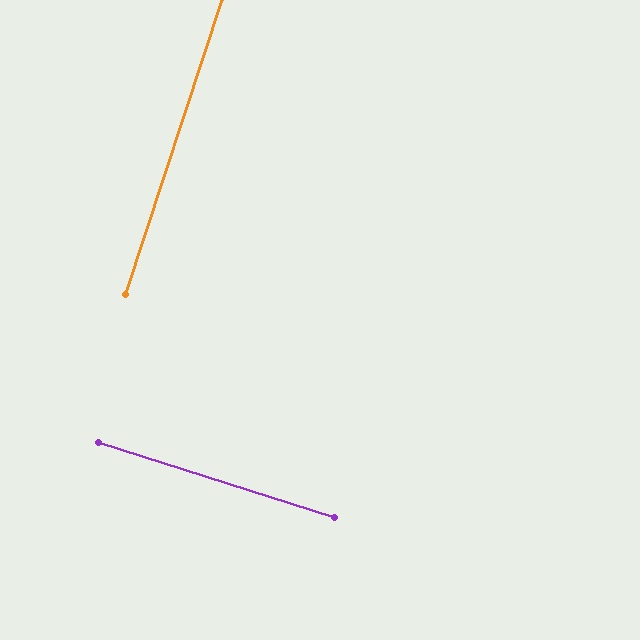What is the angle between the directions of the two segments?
Approximately 90 degrees.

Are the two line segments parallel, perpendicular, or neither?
Perpendicular — they meet at approximately 90°.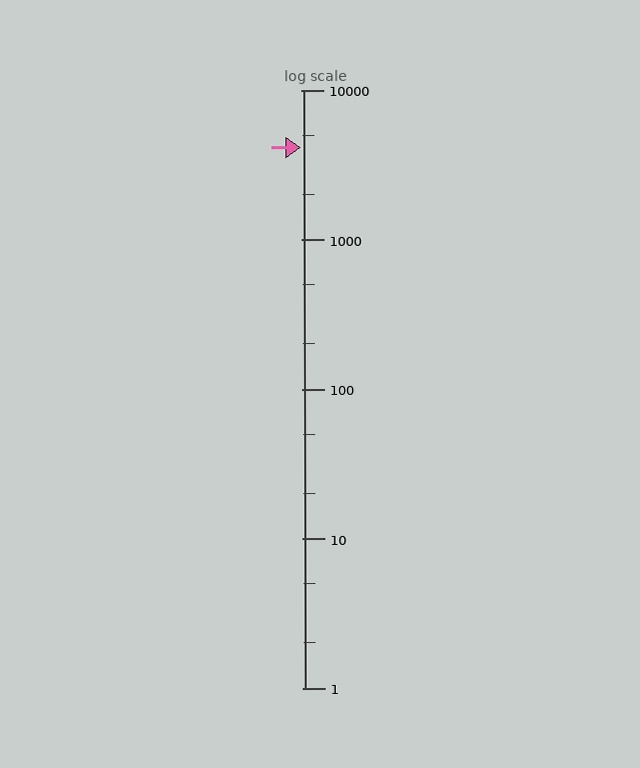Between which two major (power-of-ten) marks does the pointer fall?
The pointer is between 1000 and 10000.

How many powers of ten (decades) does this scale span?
The scale spans 4 decades, from 1 to 10000.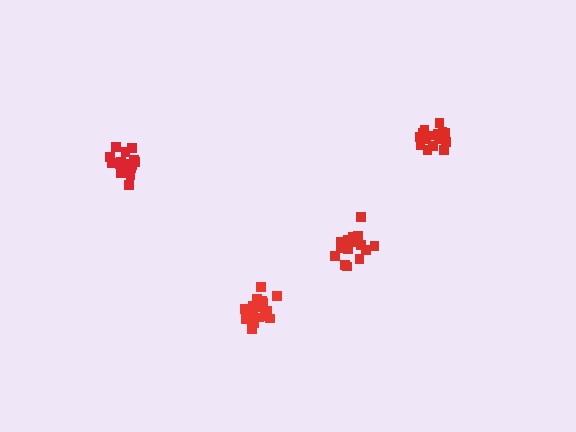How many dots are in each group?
Group 1: 17 dots, Group 2: 18 dots, Group 3: 16 dots, Group 4: 19 dots (70 total).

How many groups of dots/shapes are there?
There are 4 groups.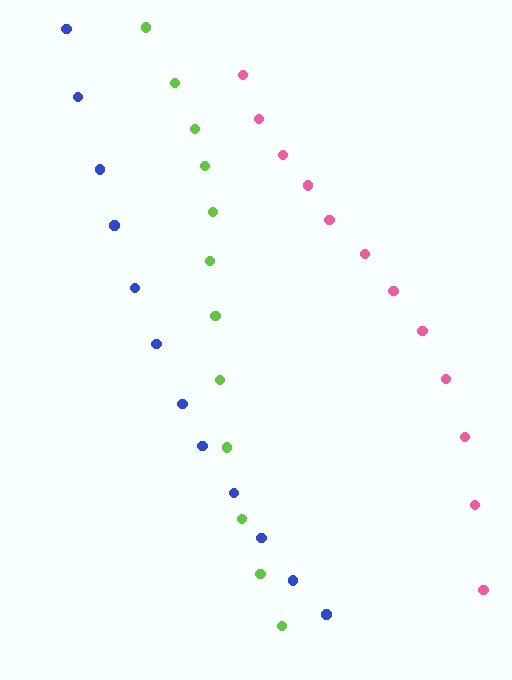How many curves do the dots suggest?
There are 3 distinct paths.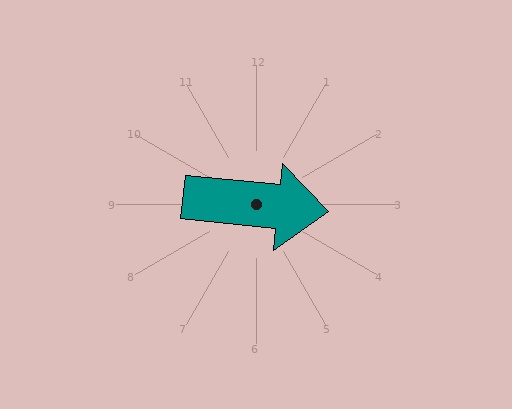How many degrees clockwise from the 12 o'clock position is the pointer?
Approximately 96 degrees.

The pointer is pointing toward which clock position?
Roughly 3 o'clock.